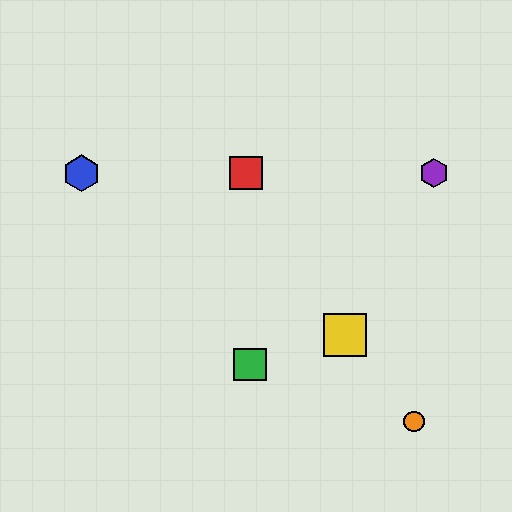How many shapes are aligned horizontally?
3 shapes (the red square, the blue hexagon, the purple hexagon) are aligned horizontally.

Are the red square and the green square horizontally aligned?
No, the red square is at y≈173 and the green square is at y≈365.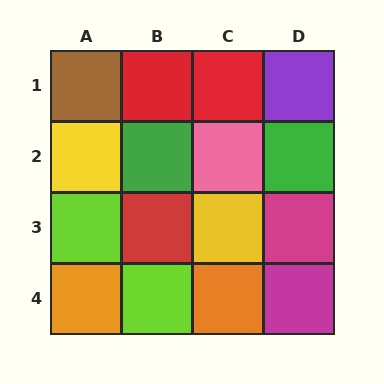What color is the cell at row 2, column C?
Pink.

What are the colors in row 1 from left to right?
Brown, red, red, purple.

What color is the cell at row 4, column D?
Magenta.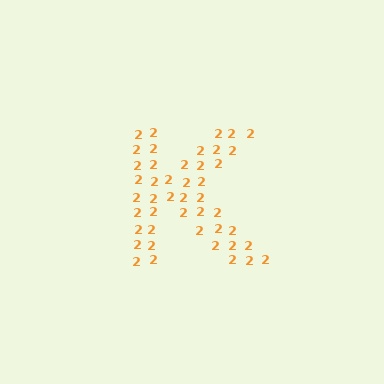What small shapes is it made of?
It is made of small digit 2's.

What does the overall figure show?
The overall figure shows the letter K.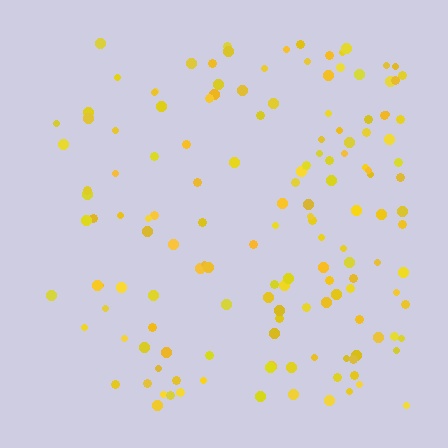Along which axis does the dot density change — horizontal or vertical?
Horizontal.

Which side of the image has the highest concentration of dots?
The right.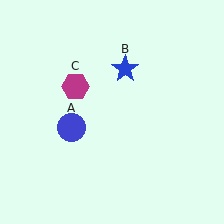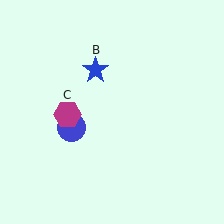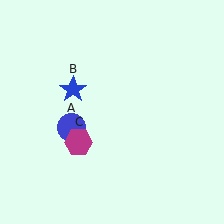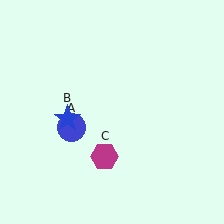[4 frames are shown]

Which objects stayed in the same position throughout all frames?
Blue circle (object A) remained stationary.